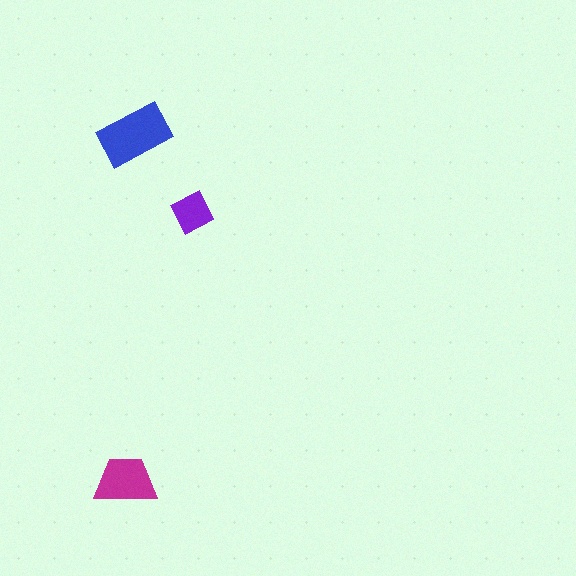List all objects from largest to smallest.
The blue rectangle, the magenta trapezoid, the purple diamond.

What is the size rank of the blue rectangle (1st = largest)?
1st.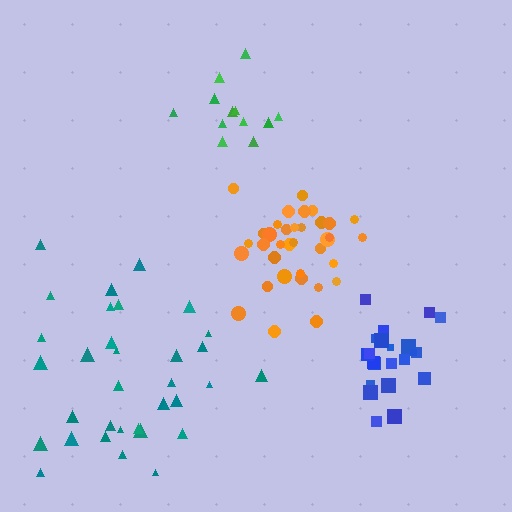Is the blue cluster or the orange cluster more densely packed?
Orange.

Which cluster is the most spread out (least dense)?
Teal.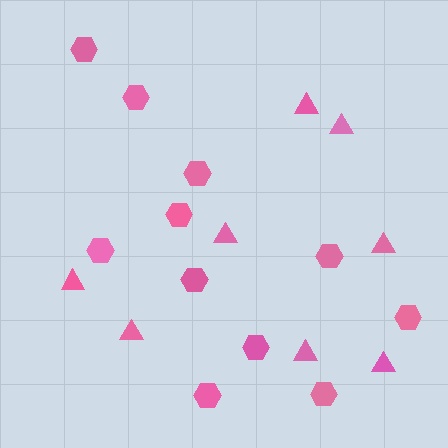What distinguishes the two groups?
There are 2 groups: one group of triangles (8) and one group of hexagons (11).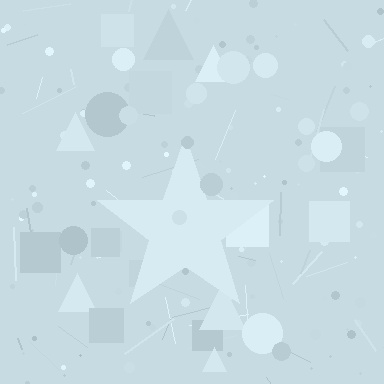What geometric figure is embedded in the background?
A star is embedded in the background.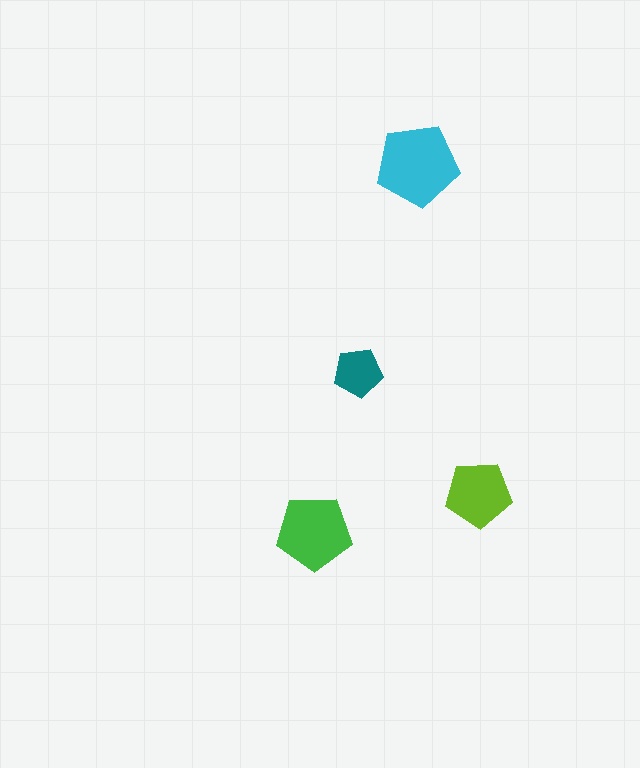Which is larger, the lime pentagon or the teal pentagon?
The lime one.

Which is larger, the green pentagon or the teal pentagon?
The green one.